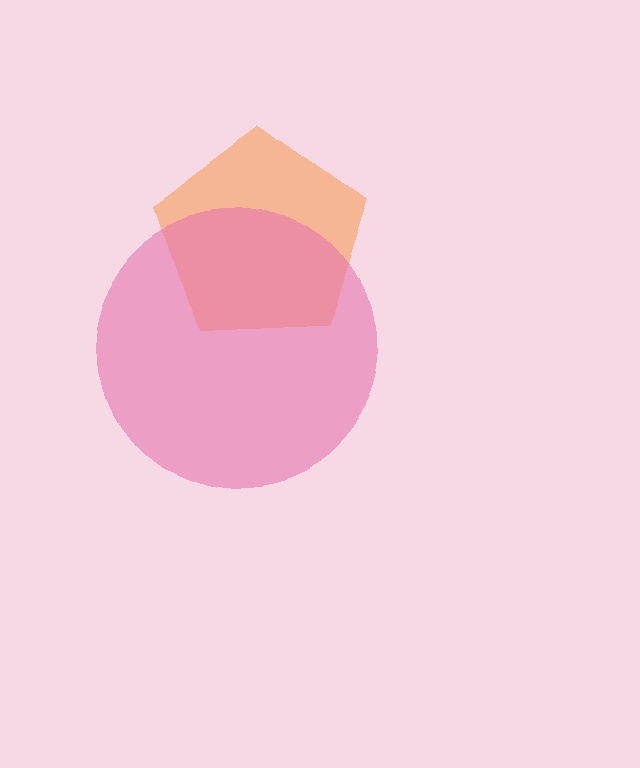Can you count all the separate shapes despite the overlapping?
Yes, there are 2 separate shapes.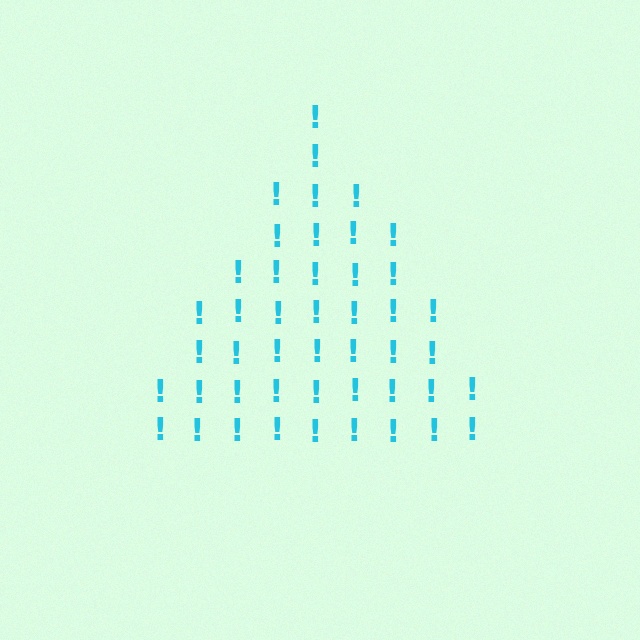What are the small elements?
The small elements are exclamation marks.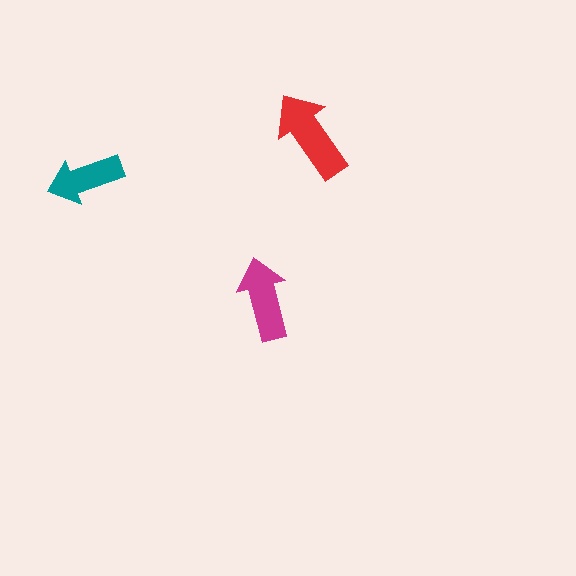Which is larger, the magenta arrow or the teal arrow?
The magenta one.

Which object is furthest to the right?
The red arrow is rightmost.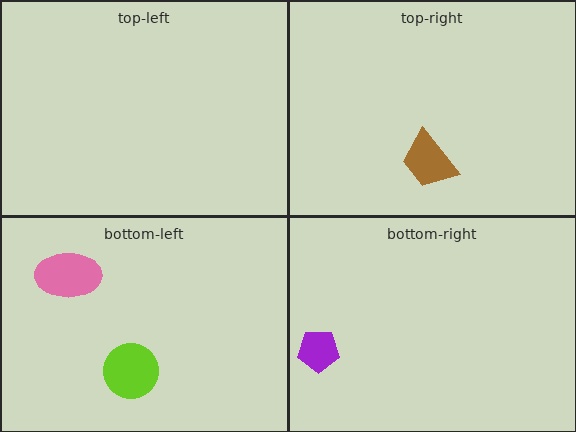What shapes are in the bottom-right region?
The purple pentagon.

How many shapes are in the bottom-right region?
1.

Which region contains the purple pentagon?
The bottom-right region.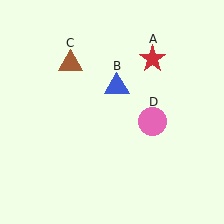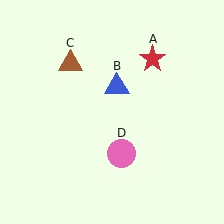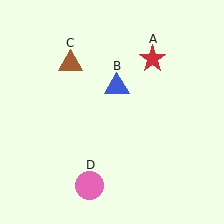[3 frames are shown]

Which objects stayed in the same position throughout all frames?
Red star (object A) and blue triangle (object B) and brown triangle (object C) remained stationary.